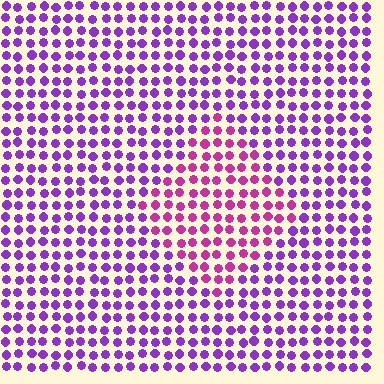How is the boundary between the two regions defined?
The boundary is defined purely by a slight shift in hue (about 39 degrees). Spacing, size, and orientation are identical on both sides.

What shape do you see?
I see a diamond.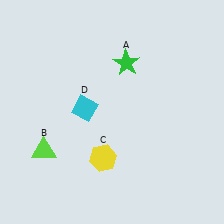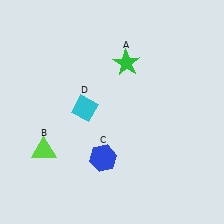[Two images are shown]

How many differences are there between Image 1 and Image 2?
There is 1 difference between the two images.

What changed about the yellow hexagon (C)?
In Image 1, C is yellow. In Image 2, it changed to blue.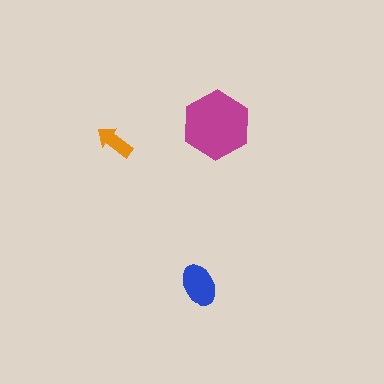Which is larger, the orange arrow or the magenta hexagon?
The magenta hexagon.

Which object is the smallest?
The orange arrow.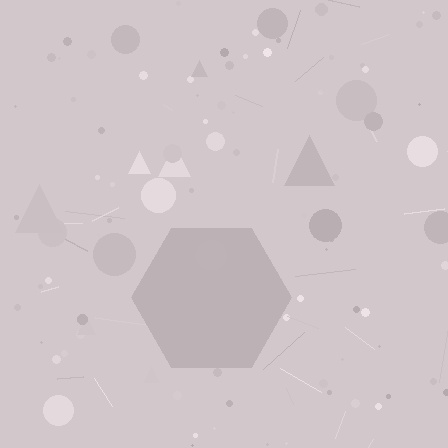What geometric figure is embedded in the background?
A hexagon is embedded in the background.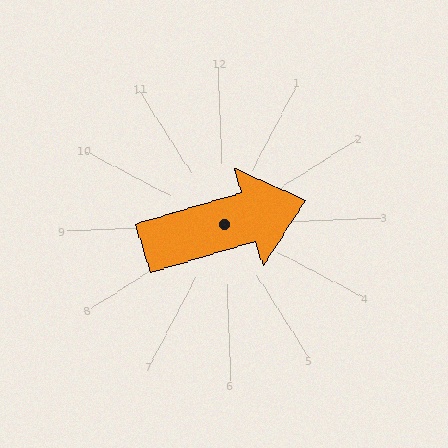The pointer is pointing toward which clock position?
Roughly 3 o'clock.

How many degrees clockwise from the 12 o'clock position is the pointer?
Approximately 76 degrees.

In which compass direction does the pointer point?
East.